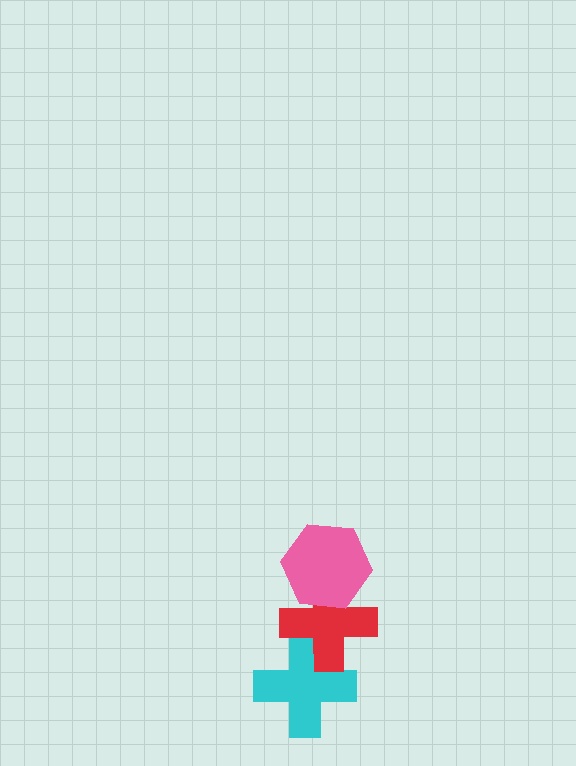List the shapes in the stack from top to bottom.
From top to bottom: the pink hexagon, the red cross, the cyan cross.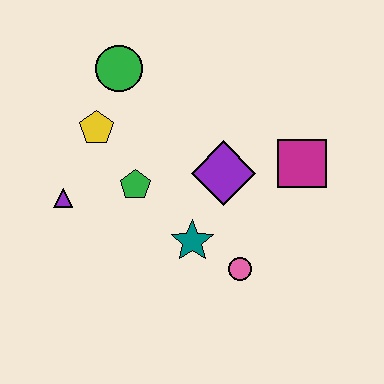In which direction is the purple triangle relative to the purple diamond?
The purple triangle is to the left of the purple diamond.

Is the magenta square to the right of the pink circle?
Yes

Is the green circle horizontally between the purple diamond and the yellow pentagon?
Yes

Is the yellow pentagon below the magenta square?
No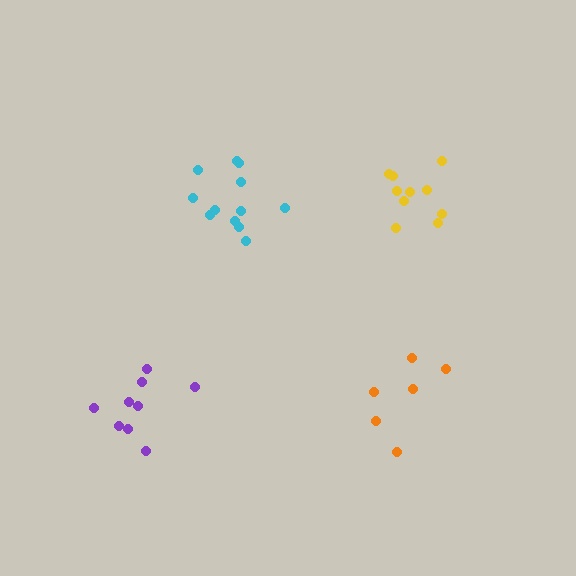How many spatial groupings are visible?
There are 4 spatial groupings.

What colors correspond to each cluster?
The clusters are colored: purple, yellow, cyan, orange.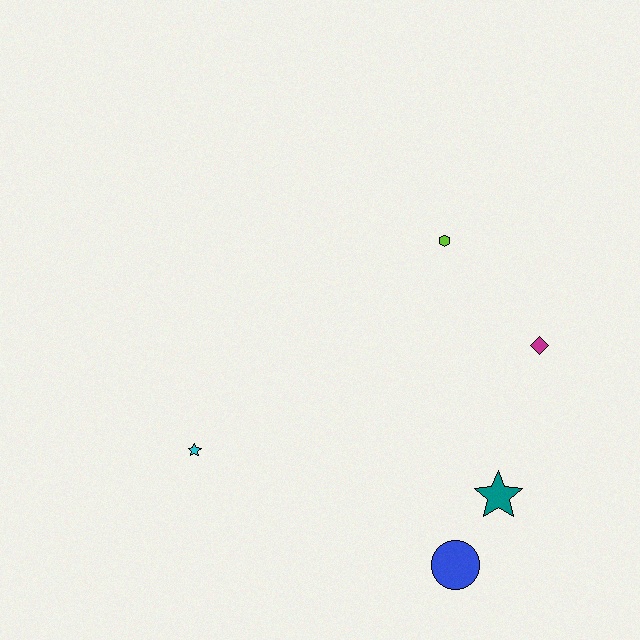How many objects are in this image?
There are 5 objects.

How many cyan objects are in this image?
There is 1 cyan object.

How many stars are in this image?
There are 2 stars.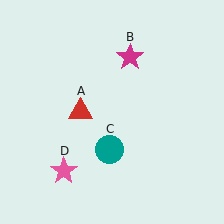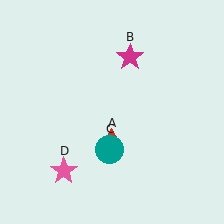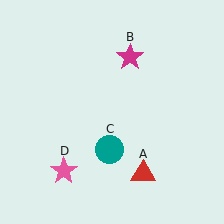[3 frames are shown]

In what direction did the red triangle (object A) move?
The red triangle (object A) moved down and to the right.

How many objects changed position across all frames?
1 object changed position: red triangle (object A).